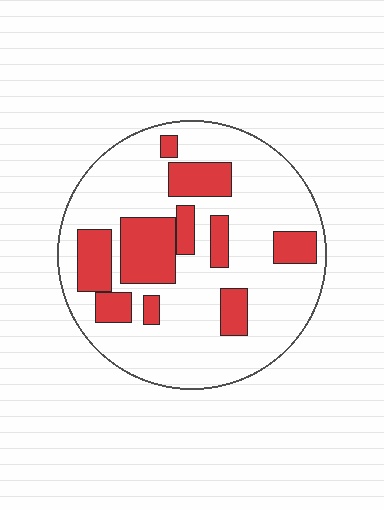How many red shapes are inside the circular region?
10.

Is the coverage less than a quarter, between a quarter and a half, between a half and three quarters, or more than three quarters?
Between a quarter and a half.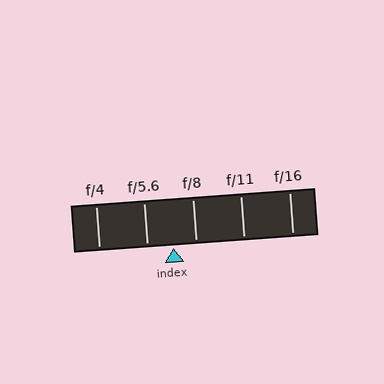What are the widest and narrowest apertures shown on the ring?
The widest aperture shown is f/4 and the narrowest is f/16.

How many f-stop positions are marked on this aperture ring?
There are 5 f-stop positions marked.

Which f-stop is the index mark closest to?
The index mark is closest to f/8.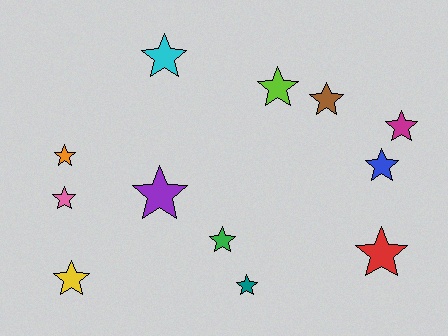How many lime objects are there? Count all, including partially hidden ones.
There is 1 lime object.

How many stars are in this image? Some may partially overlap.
There are 12 stars.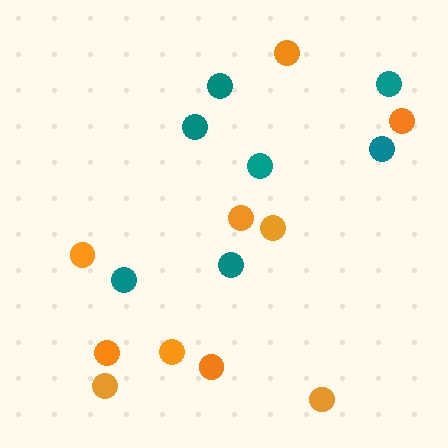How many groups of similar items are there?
There are 2 groups: one group of teal circles (7) and one group of orange circles (10).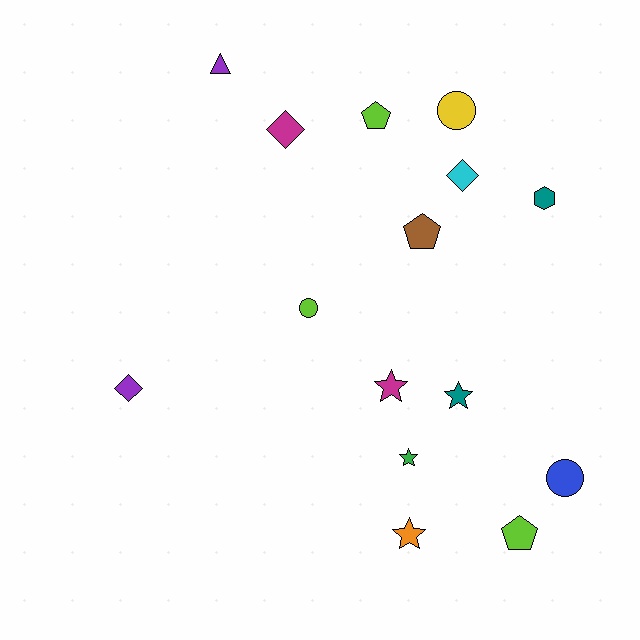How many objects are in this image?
There are 15 objects.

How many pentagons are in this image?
There are 3 pentagons.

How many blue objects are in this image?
There is 1 blue object.